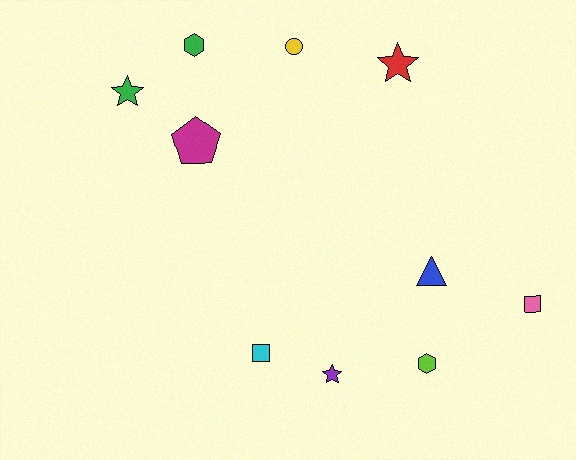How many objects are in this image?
There are 10 objects.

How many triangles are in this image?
There is 1 triangle.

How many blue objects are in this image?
There is 1 blue object.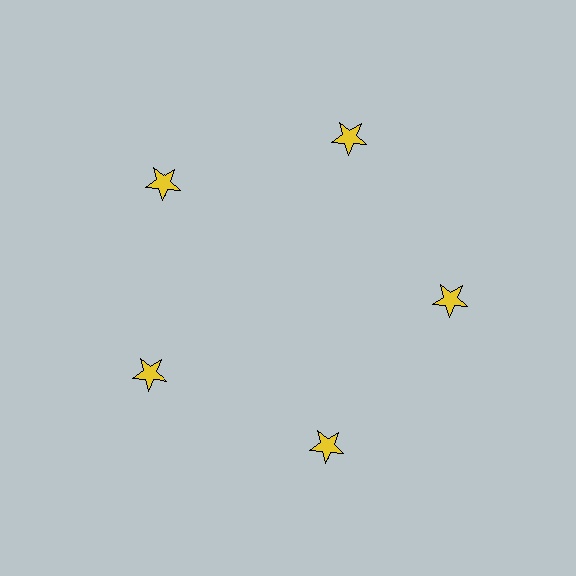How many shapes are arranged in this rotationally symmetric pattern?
There are 5 shapes, arranged in 5 groups of 1.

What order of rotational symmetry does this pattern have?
This pattern has 5-fold rotational symmetry.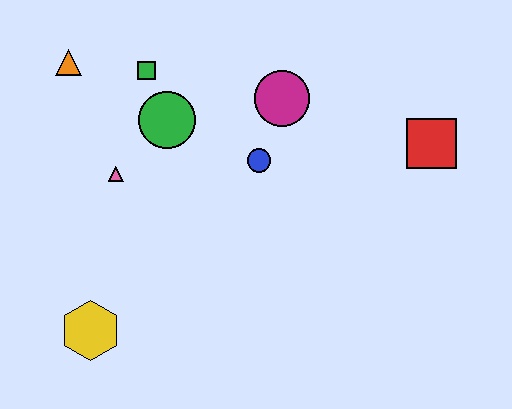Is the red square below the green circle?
Yes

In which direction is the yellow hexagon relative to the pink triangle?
The yellow hexagon is below the pink triangle.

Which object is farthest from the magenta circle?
The yellow hexagon is farthest from the magenta circle.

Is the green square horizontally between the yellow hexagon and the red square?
Yes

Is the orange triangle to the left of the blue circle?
Yes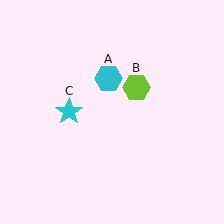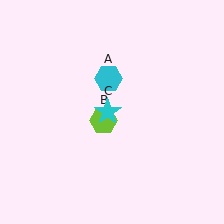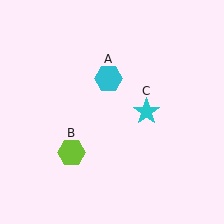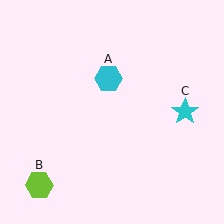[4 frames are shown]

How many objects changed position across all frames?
2 objects changed position: lime hexagon (object B), cyan star (object C).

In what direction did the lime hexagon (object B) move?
The lime hexagon (object B) moved down and to the left.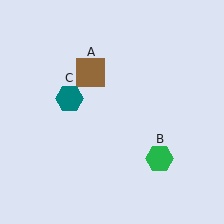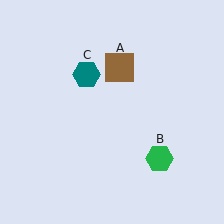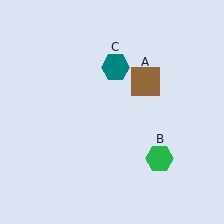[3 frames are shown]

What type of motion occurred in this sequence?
The brown square (object A), teal hexagon (object C) rotated clockwise around the center of the scene.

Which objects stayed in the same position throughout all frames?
Green hexagon (object B) remained stationary.